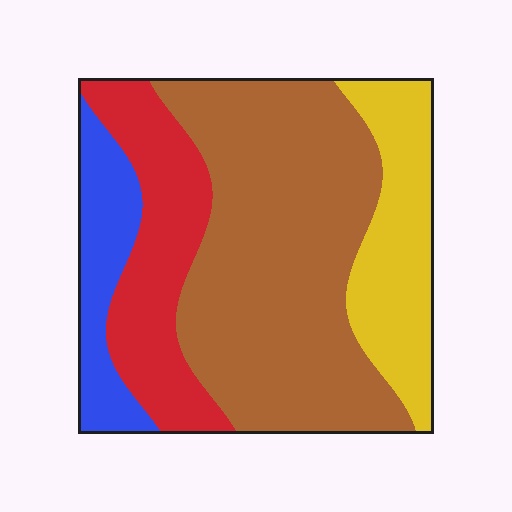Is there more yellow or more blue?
Yellow.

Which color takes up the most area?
Brown, at roughly 50%.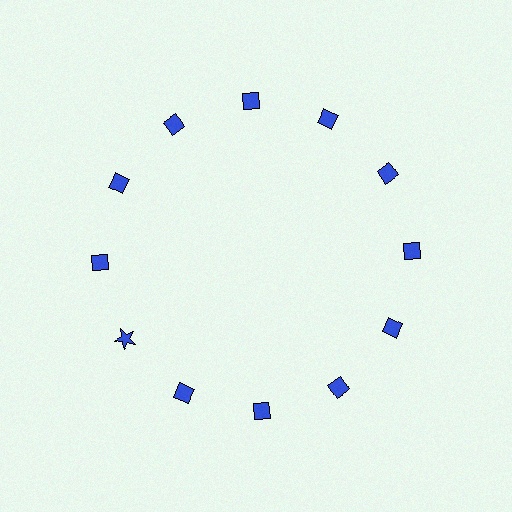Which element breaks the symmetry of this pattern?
The blue star at roughly the 8 o'clock position breaks the symmetry. All other shapes are blue diamonds.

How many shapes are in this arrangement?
There are 12 shapes arranged in a ring pattern.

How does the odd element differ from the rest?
It has a different shape: star instead of diamond.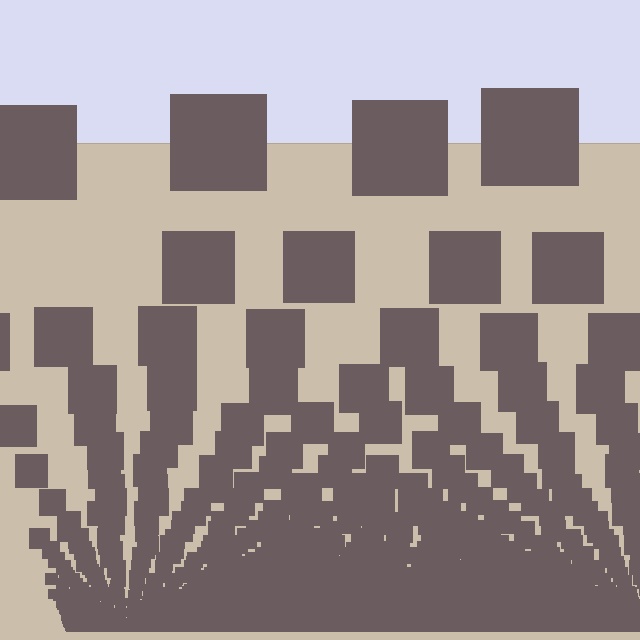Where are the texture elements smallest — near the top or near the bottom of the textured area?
Near the bottom.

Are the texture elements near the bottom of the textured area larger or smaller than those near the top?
Smaller. The gradient is inverted — elements near the bottom are smaller and denser.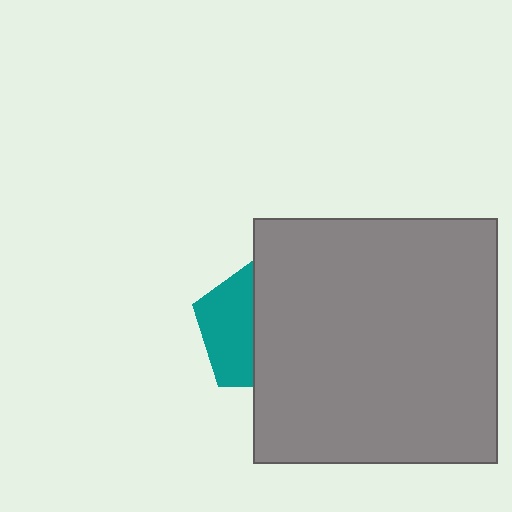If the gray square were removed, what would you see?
You would see the complete teal pentagon.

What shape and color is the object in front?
The object in front is a gray square.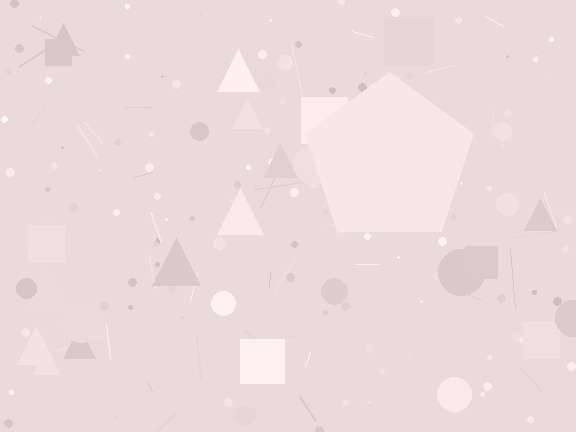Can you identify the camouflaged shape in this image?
The camouflaged shape is a pentagon.